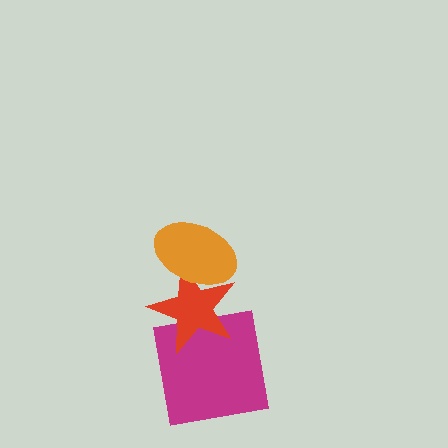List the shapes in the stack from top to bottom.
From top to bottom: the orange ellipse, the red star, the magenta square.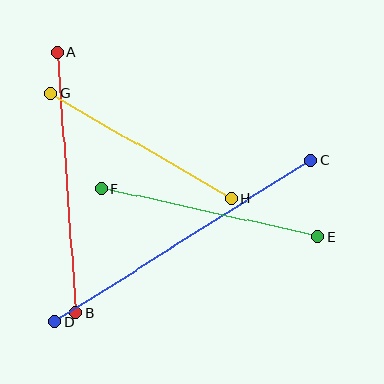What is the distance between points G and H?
The distance is approximately 209 pixels.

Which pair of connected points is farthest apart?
Points C and D are farthest apart.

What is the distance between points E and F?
The distance is approximately 222 pixels.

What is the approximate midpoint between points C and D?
The midpoint is at approximately (183, 241) pixels.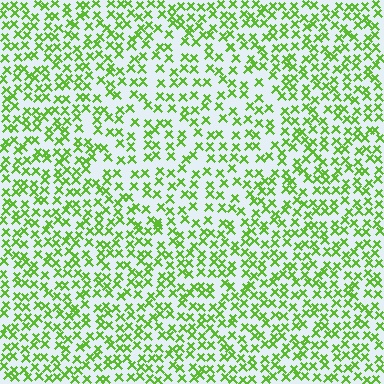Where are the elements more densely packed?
The elements are more densely packed outside the circle boundary.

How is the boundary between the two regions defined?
The boundary is defined by a change in element density (approximately 1.5x ratio). All elements are the same color, size, and shape.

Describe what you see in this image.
The image contains small lime elements arranged at two different densities. A circle-shaped region is visible where the elements are less densely packed than the surrounding area.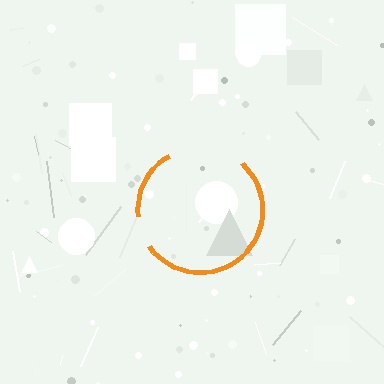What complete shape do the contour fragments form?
The contour fragments form a circle.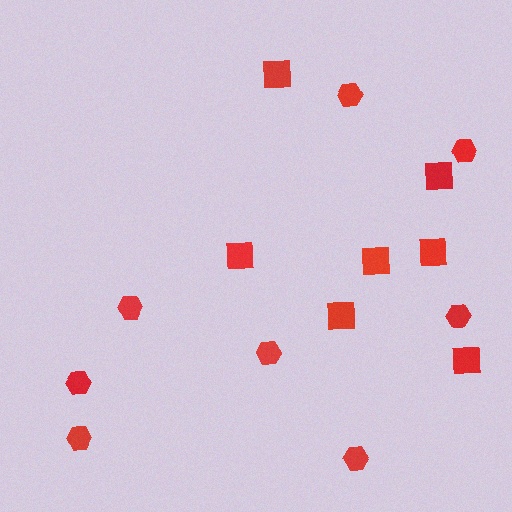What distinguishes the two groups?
There are 2 groups: one group of squares (7) and one group of hexagons (8).